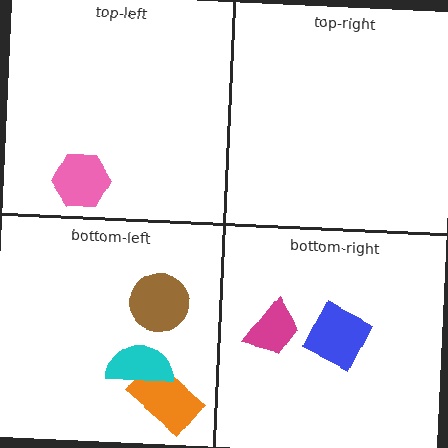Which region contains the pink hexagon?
The top-left region.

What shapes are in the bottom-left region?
The orange rectangle, the cyan semicircle, the brown circle.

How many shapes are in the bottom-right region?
2.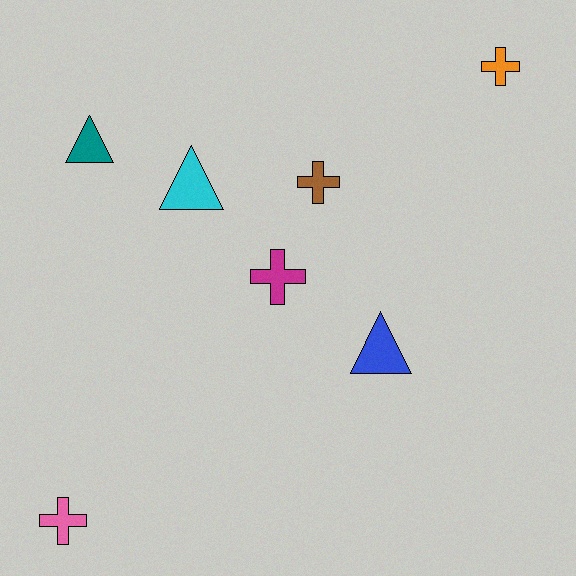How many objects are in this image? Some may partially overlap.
There are 7 objects.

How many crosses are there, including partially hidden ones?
There are 4 crosses.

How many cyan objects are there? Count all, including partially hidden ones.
There is 1 cyan object.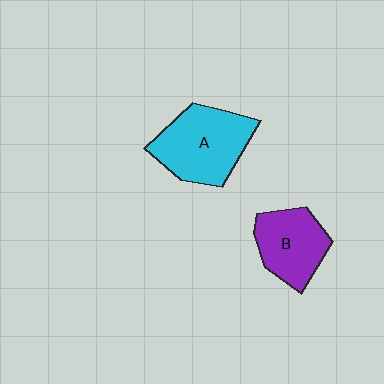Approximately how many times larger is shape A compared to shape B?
Approximately 1.3 times.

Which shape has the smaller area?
Shape B (purple).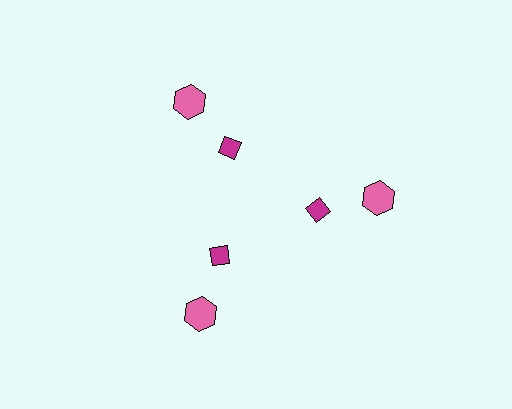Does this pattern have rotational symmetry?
Yes, this pattern has 3-fold rotational symmetry. It looks the same after rotating 120 degrees around the center.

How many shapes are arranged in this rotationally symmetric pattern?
There are 6 shapes, arranged in 3 groups of 2.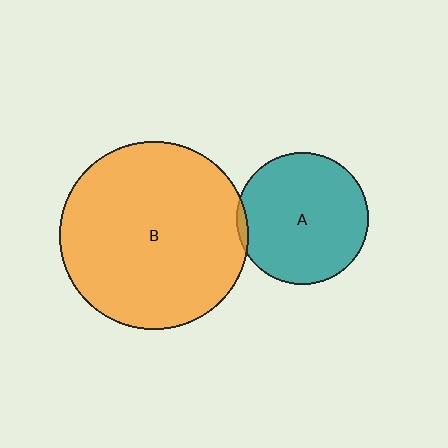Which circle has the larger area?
Circle B (orange).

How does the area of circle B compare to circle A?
Approximately 2.0 times.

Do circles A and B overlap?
Yes.